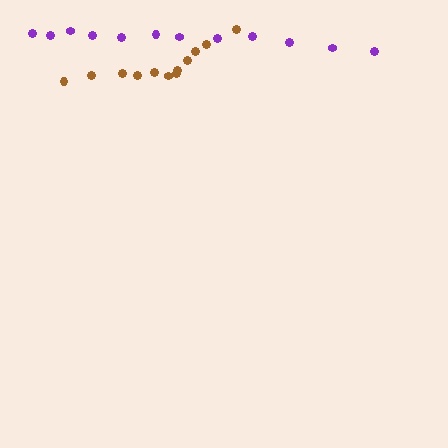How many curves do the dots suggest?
There are 2 distinct paths.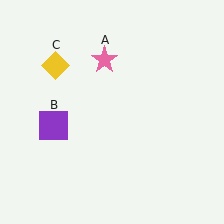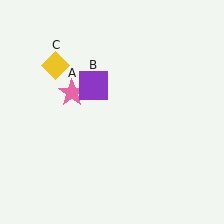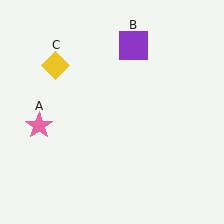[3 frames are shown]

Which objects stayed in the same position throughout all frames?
Yellow diamond (object C) remained stationary.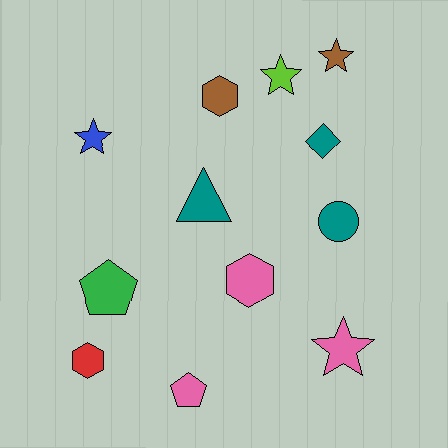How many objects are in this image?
There are 12 objects.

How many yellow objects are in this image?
There are no yellow objects.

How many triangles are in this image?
There is 1 triangle.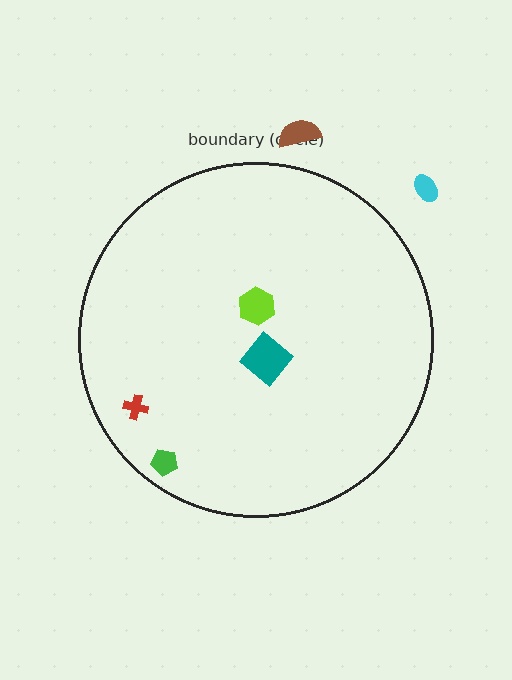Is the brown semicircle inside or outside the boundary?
Outside.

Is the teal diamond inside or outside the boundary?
Inside.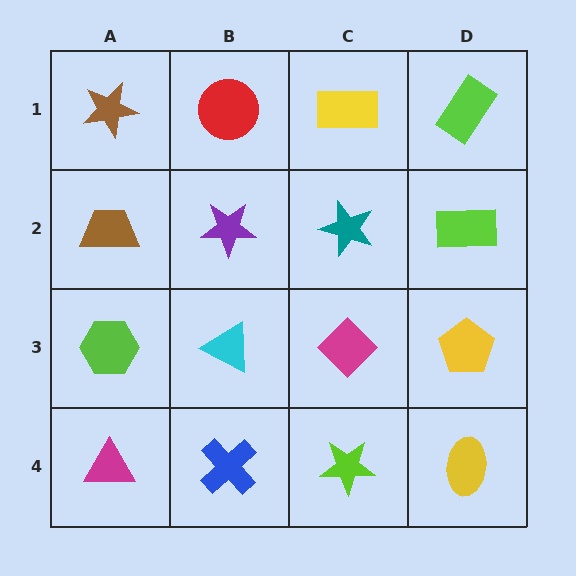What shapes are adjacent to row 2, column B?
A red circle (row 1, column B), a cyan triangle (row 3, column B), a brown trapezoid (row 2, column A), a teal star (row 2, column C).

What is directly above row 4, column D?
A yellow pentagon.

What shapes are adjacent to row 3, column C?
A teal star (row 2, column C), a lime star (row 4, column C), a cyan triangle (row 3, column B), a yellow pentagon (row 3, column D).